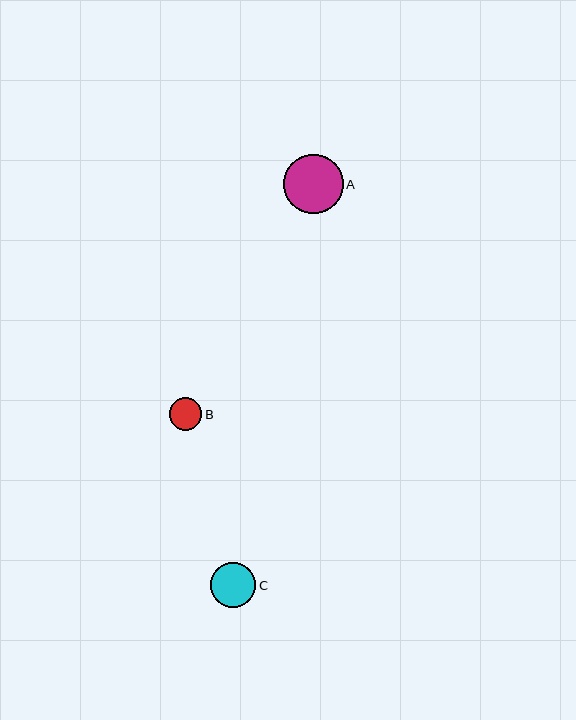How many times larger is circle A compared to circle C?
Circle A is approximately 1.3 times the size of circle C.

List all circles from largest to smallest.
From largest to smallest: A, C, B.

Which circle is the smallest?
Circle B is the smallest with a size of approximately 32 pixels.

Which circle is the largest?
Circle A is the largest with a size of approximately 59 pixels.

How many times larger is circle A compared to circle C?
Circle A is approximately 1.3 times the size of circle C.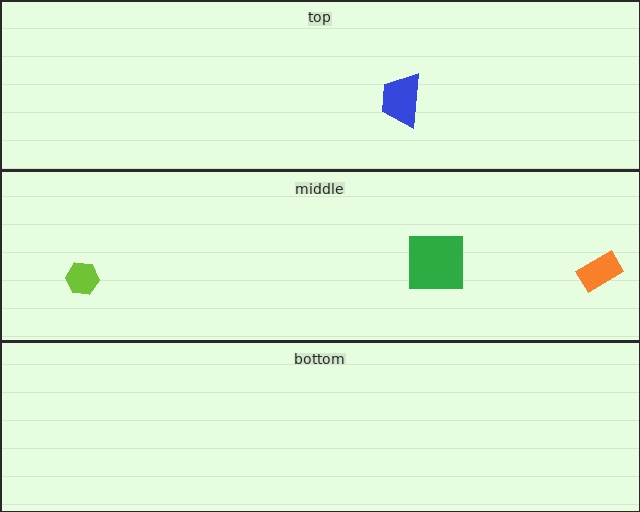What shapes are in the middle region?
The green square, the lime hexagon, the orange rectangle.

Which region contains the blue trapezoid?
The top region.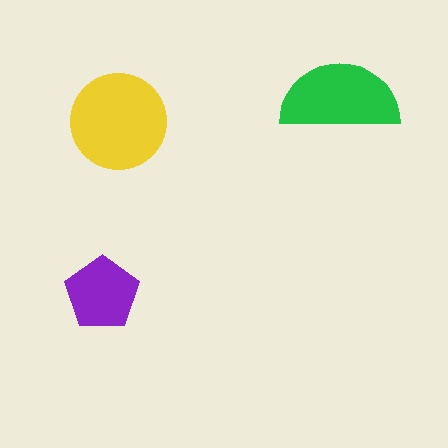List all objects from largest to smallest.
The yellow circle, the green semicircle, the purple pentagon.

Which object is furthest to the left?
The purple pentagon is leftmost.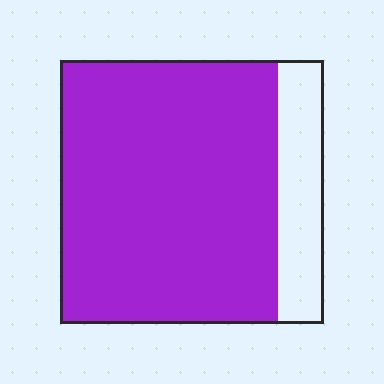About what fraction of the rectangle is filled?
About five sixths (5/6).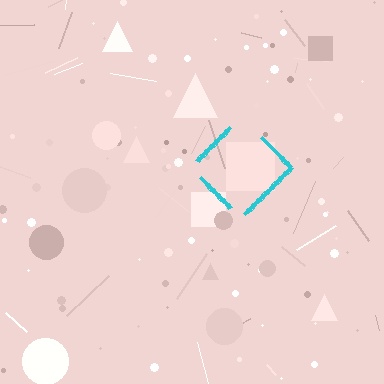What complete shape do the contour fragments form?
The contour fragments form a diamond.